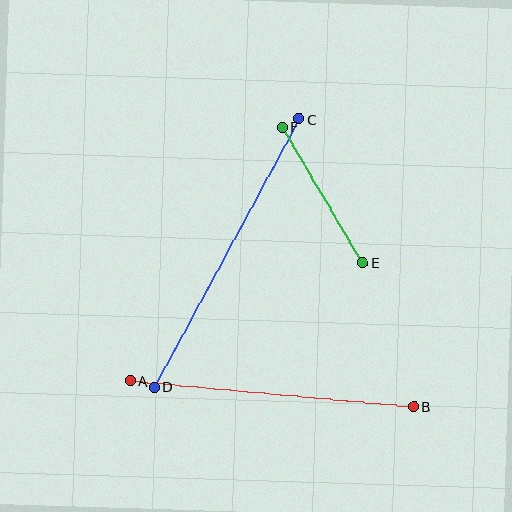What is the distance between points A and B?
The distance is approximately 285 pixels.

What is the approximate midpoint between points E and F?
The midpoint is at approximately (322, 195) pixels.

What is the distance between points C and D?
The distance is approximately 305 pixels.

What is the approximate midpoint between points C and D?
The midpoint is at approximately (227, 253) pixels.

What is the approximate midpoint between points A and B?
The midpoint is at approximately (272, 394) pixels.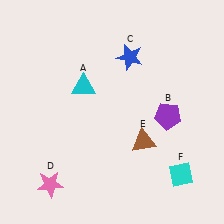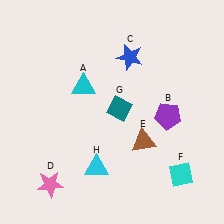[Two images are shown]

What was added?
A teal diamond (G), a cyan triangle (H) were added in Image 2.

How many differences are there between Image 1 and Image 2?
There are 2 differences between the two images.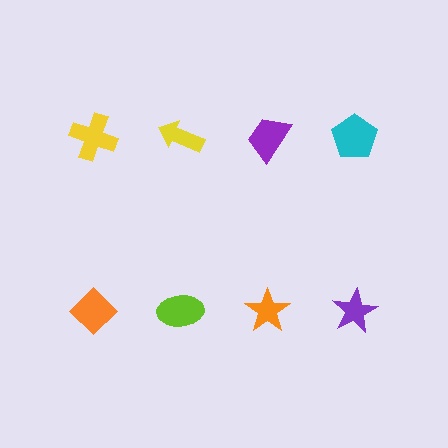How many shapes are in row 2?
4 shapes.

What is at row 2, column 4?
A purple star.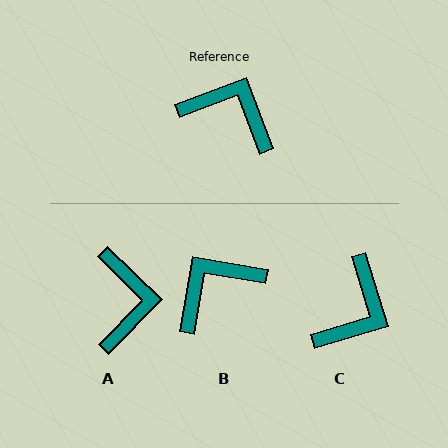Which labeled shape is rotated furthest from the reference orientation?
C, about 94 degrees away.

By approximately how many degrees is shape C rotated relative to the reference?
Approximately 94 degrees clockwise.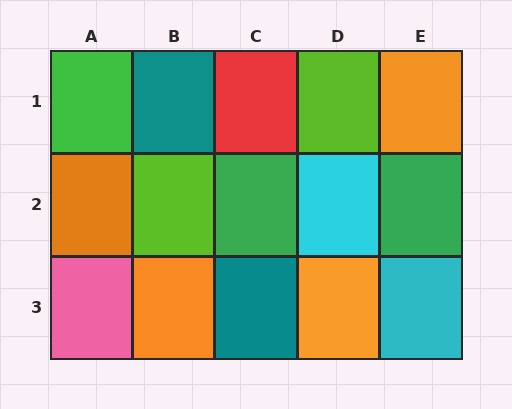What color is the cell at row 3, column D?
Orange.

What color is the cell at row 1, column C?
Red.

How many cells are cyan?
2 cells are cyan.